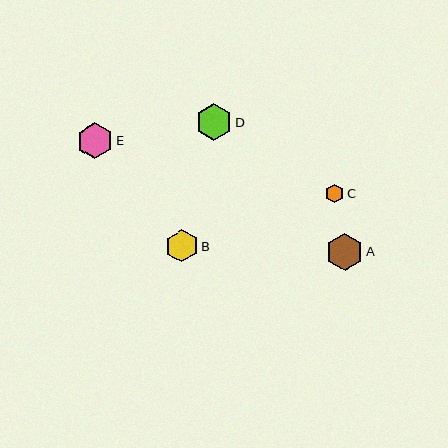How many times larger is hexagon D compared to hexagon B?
Hexagon D is approximately 1.1 times the size of hexagon B.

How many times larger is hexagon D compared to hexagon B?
Hexagon D is approximately 1.1 times the size of hexagon B.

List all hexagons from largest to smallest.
From largest to smallest: A, D, E, B, C.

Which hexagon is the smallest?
Hexagon C is the smallest with a size of approximately 18 pixels.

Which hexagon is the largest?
Hexagon A is the largest with a size of approximately 37 pixels.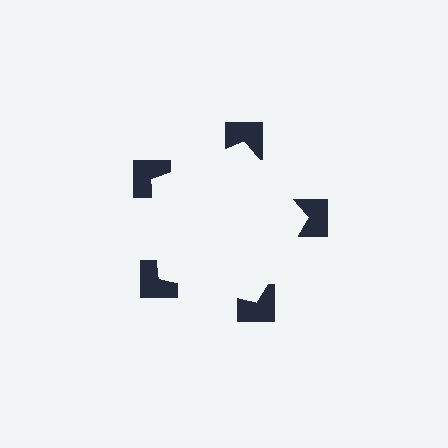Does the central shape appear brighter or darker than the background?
It typically appears slightly brighter than the background, even though no actual brightness change is drawn.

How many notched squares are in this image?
There are 5 — one at each vertex of the illusory pentagon.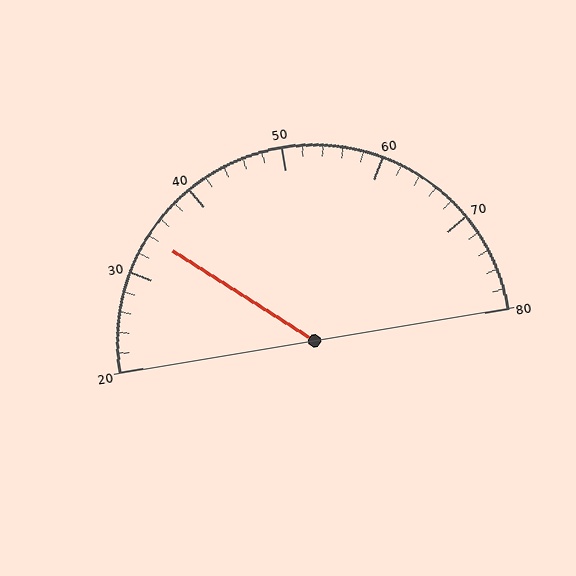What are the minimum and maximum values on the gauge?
The gauge ranges from 20 to 80.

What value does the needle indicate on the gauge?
The needle indicates approximately 34.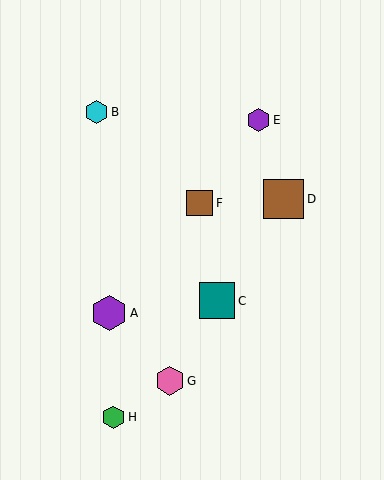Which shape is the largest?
The brown square (labeled D) is the largest.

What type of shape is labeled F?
Shape F is a brown square.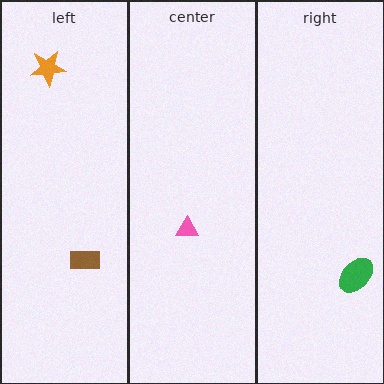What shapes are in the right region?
The green ellipse.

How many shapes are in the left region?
2.